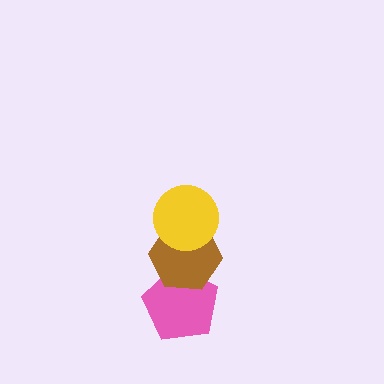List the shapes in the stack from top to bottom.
From top to bottom: the yellow circle, the brown hexagon, the pink pentagon.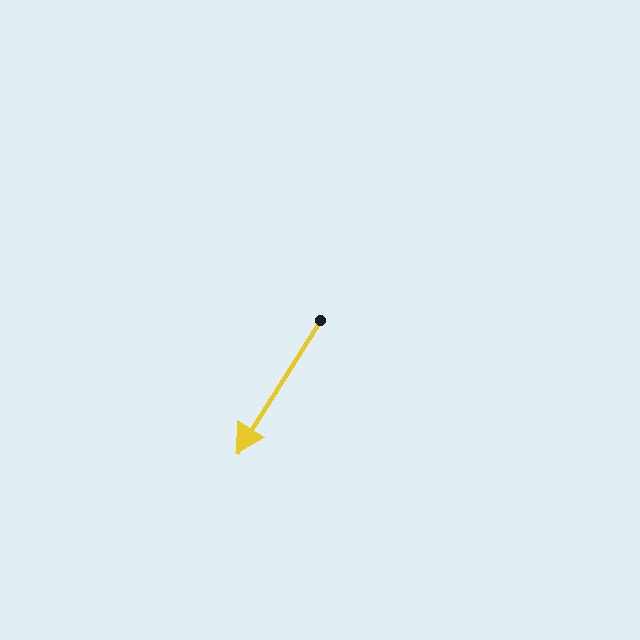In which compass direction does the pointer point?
Southwest.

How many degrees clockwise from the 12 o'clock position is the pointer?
Approximately 212 degrees.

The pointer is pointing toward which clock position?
Roughly 7 o'clock.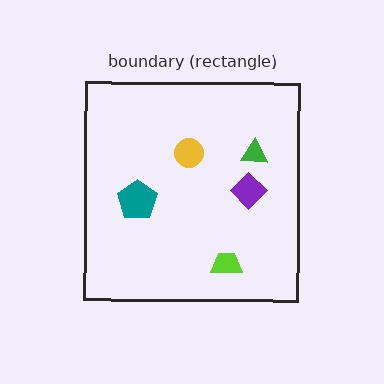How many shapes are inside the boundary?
5 inside, 0 outside.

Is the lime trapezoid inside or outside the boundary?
Inside.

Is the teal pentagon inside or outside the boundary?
Inside.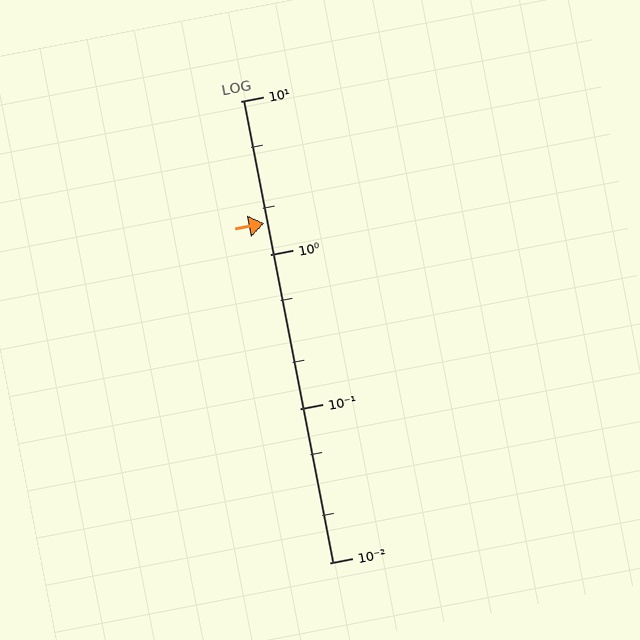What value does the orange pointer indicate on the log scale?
The pointer indicates approximately 1.6.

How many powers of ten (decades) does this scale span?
The scale spans 3 decades, from 0.01 to 10.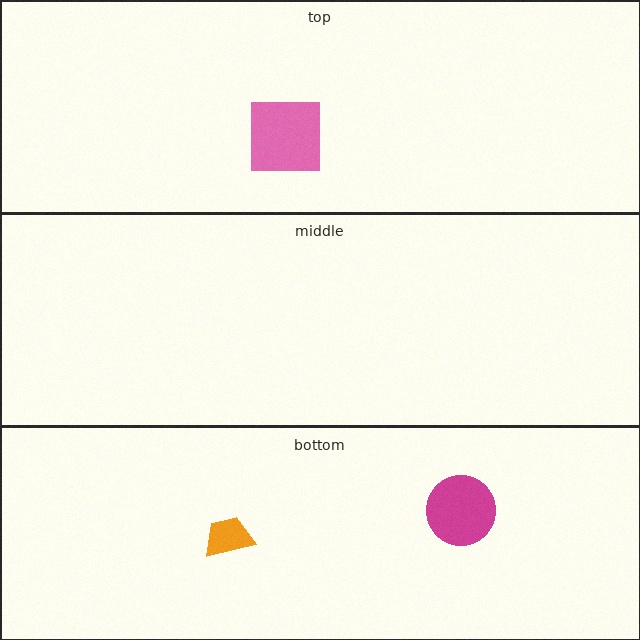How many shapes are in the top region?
1.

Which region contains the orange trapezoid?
The bottom region.